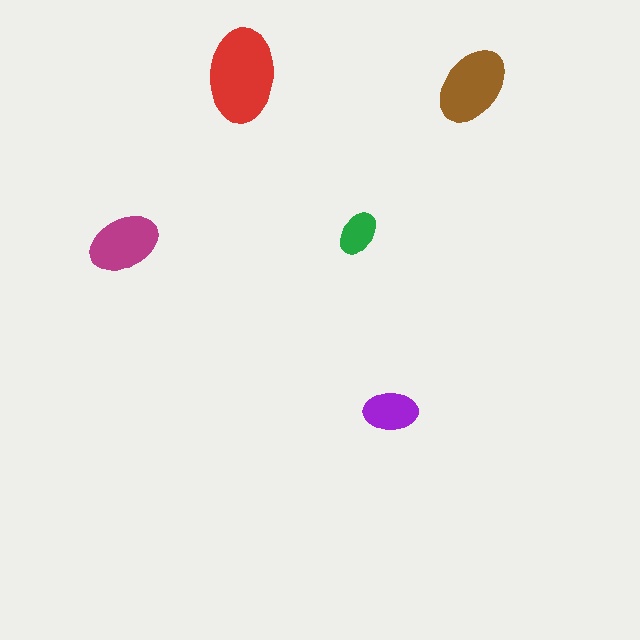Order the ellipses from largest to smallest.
the red one, the brown one, the magenta one, the purple one, the green one.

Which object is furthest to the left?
The magenta ellipse is leftmost.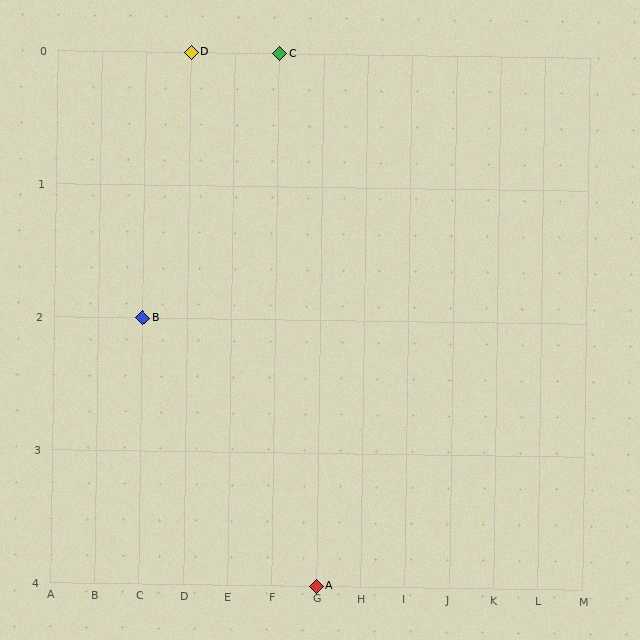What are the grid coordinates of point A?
Point A is at grid coordinates (G, 4).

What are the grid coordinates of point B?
Point B is at grid coordinates (C, 2).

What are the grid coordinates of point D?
Point D is at grid coordinates (D, 0).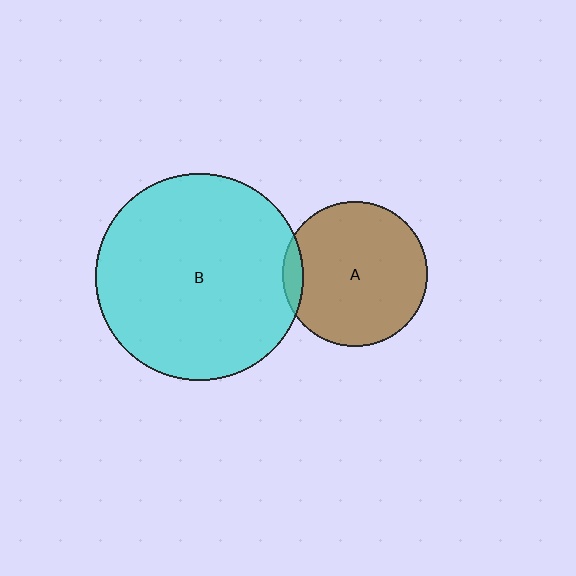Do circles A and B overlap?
Yes.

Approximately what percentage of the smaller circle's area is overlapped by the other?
Approximately 5%.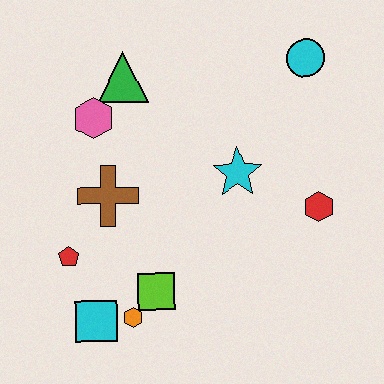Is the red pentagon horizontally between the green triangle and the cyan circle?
No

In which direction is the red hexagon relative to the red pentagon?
The red hexagon is to the right of the red pentagon.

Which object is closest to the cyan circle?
The cyan star is closest to the cyan circle.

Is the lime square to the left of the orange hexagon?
No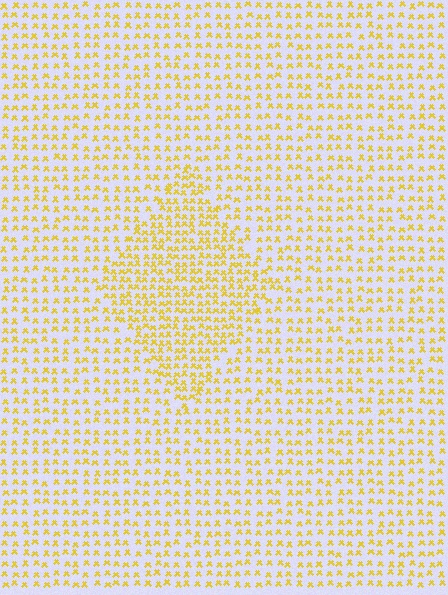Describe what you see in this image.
The image contains small yellow elements arranged at two different densities. A diamond-shaped region is visible where the elements are more densely packed than the surrounding area.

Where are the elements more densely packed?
The elements are more densely packed inside the diamond boundary.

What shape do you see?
I see a diamond.